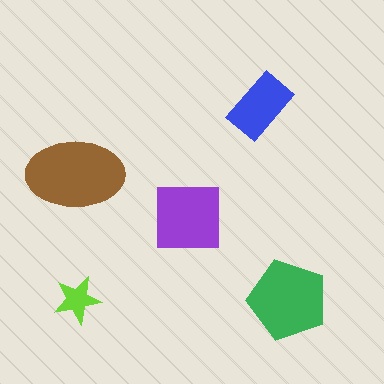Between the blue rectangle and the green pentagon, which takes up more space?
The green pentagon.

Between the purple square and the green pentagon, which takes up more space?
The green pentagon.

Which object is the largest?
The brown ellipse.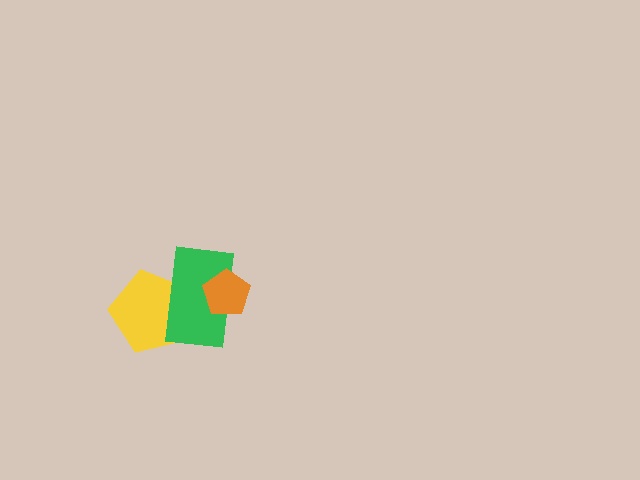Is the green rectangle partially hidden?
Yes, it is partially covered by another shape.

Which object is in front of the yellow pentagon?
The green rectangle is in front of the yellow pentagon.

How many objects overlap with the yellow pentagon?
1 object overlaps with the yellow pentagon.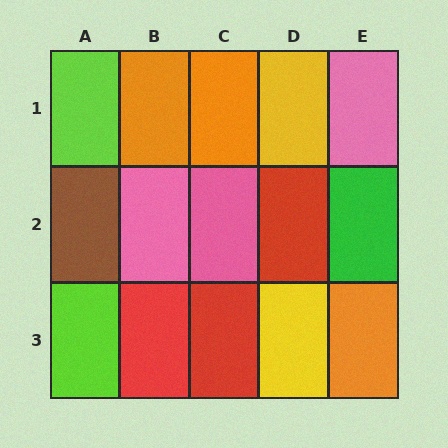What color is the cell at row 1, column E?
Pink.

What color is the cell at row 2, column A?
Brown.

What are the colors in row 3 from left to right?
Lime, red, red, yellow, orange.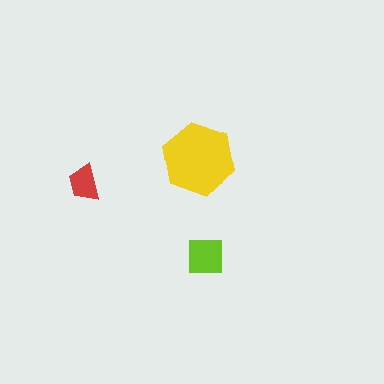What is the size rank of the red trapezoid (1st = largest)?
3rd.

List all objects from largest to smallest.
The yellow hexagon, the lime square, the red trapezoid.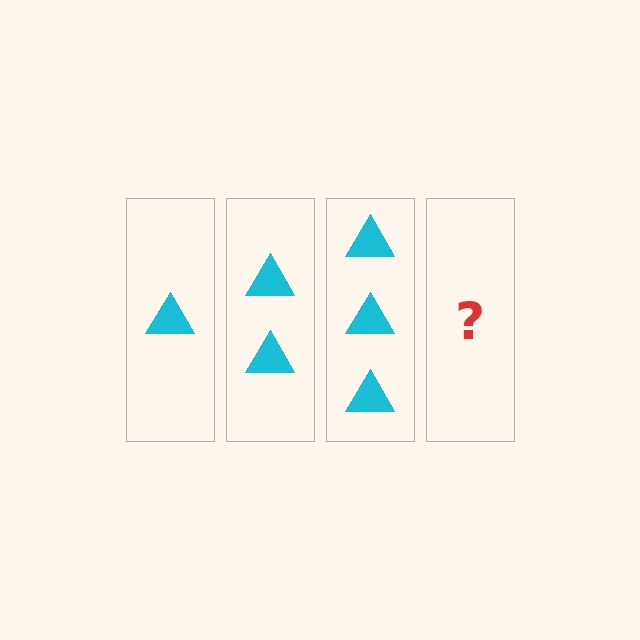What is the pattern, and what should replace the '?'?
The pattern is that each step adds one more triangle. The '?' should be 4 triangles.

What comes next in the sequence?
The next element should be 4 triangles.